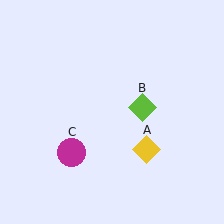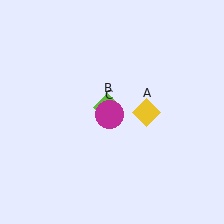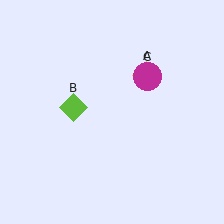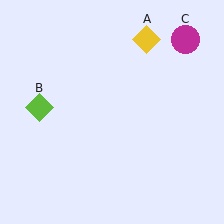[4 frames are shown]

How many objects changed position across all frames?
3 objects changed position: yellow diamond (object A), lime diamond (object B), magenta circle (object C).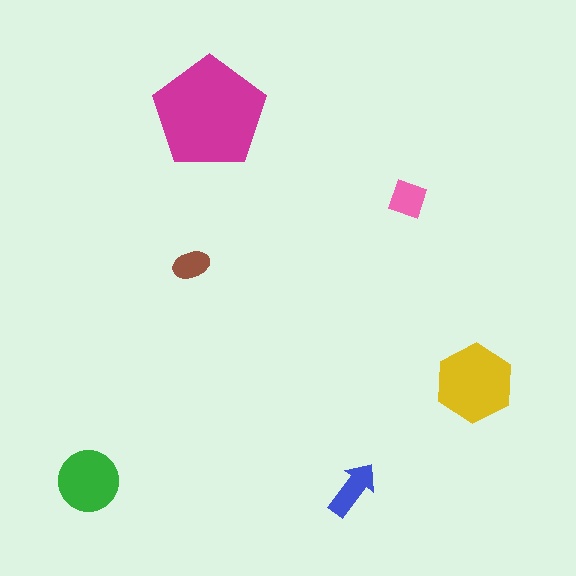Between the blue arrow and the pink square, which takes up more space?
The blue arrow.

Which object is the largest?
The magenta pentagon.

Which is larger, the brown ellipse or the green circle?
The green circle.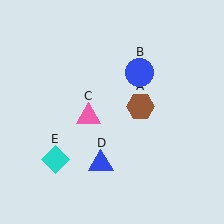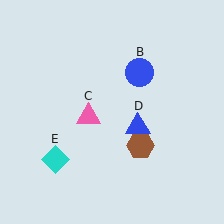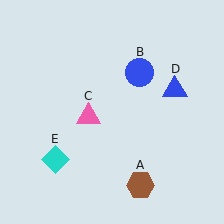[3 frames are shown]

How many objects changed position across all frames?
2 objects changed position: brown hexagon (object A), blue triangle (object D).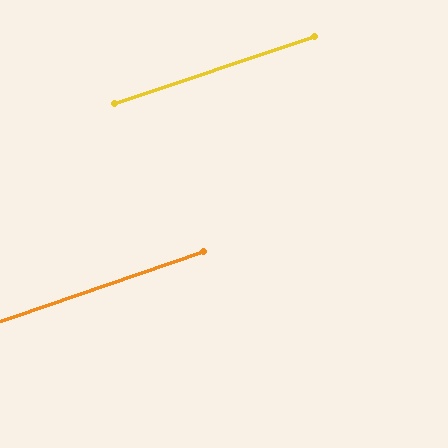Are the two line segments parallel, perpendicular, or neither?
Parallel — their directions differ by only 0.2°.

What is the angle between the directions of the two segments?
Approximately 0 degrees.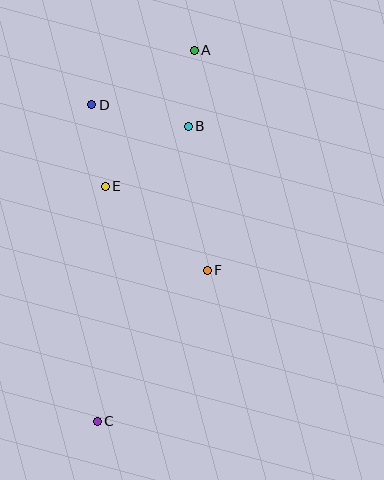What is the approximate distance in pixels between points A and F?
The distance between A and F is approximately 220 pixels.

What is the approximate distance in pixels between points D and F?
The distance between D and F is approximately 202 pixels.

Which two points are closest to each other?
Points A and B are closest to each other.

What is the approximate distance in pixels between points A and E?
The distance between A and E is approximately 163 pixels.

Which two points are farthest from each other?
Points A and C are farthest from each other.